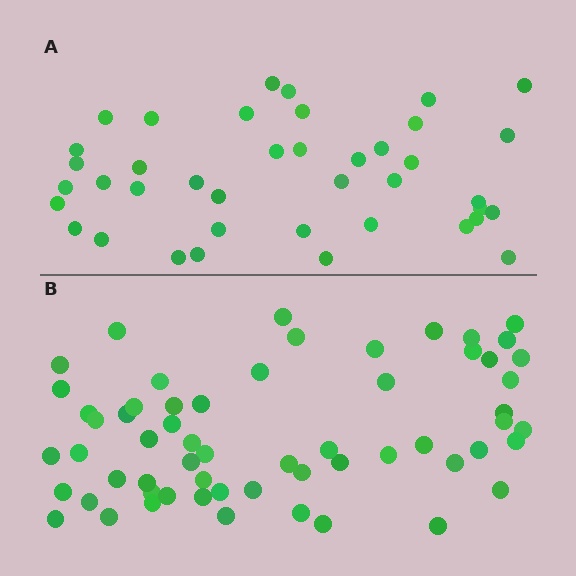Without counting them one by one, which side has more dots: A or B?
Region B (the bottom region) has more dots.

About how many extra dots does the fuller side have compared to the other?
Region B has approximately 20 more dots than region A.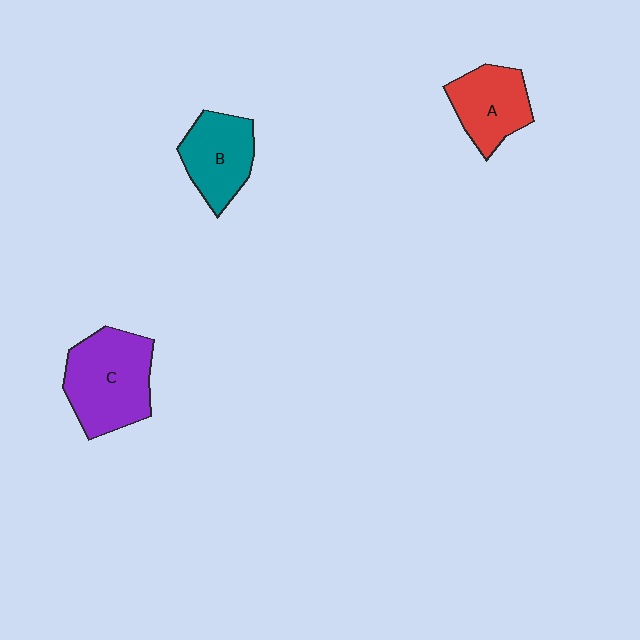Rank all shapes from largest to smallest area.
From largest to smallest: C (purple), B (teal), A (red).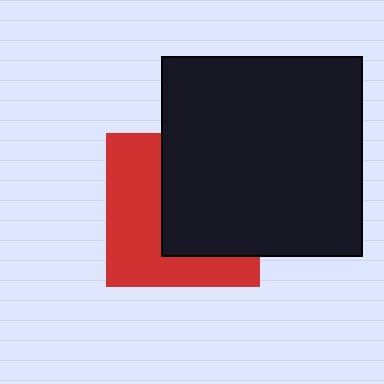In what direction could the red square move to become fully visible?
The red square could move left. That would shift it out from behind the black square entirely.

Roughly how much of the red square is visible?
About half of it is visible (roughly 49%).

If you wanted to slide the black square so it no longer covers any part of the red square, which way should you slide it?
Slide it right — that is the most direct way to separate the two shapes.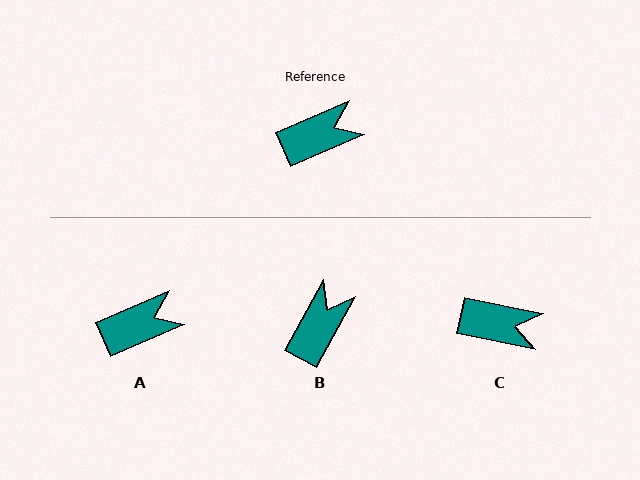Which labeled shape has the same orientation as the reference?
A.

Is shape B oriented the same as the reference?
No, it is off by about 38 degrees.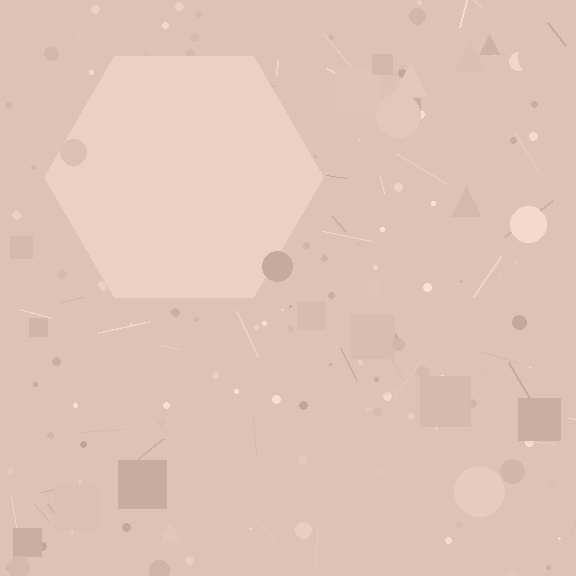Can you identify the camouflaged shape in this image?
The camouflaged shape is a hexagon.